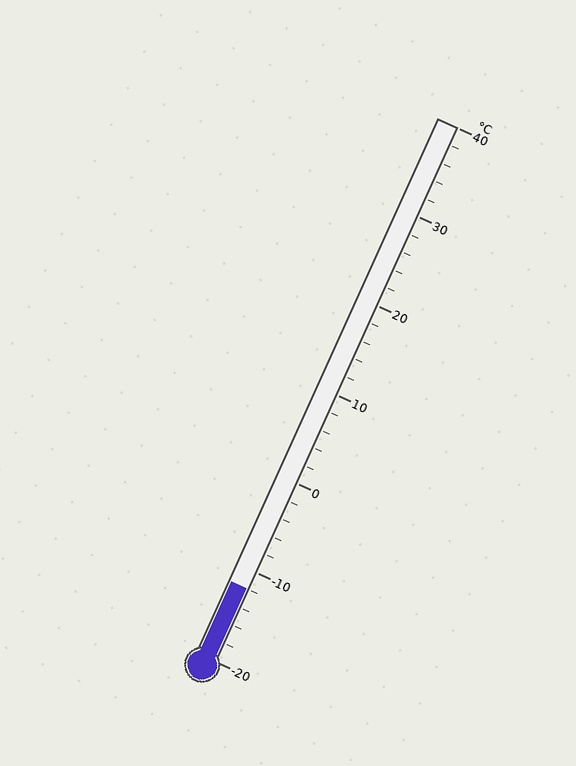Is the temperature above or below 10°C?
The temperature is below 10°C.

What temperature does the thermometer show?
The thermometer shows approximately -12°C.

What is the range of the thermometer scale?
The thermometer scale ranges from -20°C to 40°C.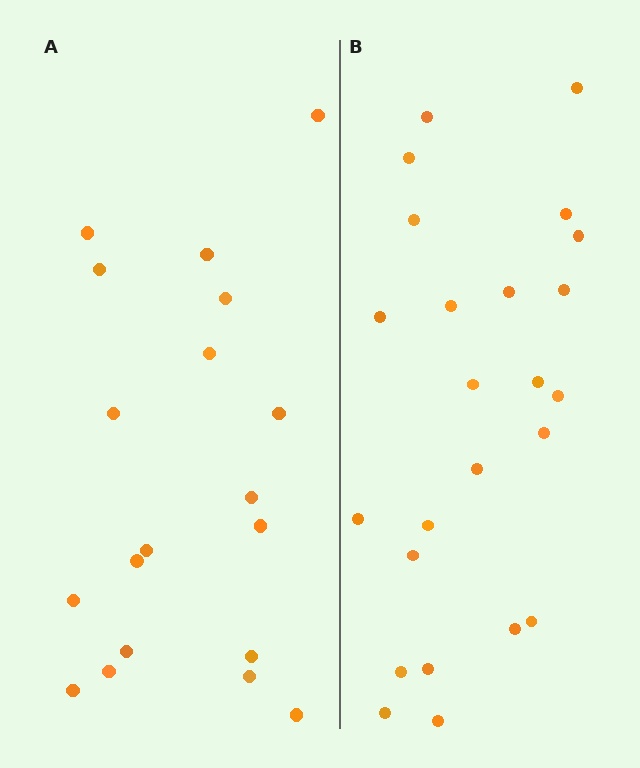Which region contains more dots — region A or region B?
Region B (the right region) has more dots.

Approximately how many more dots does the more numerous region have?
Region B has about 5 more dots than region A.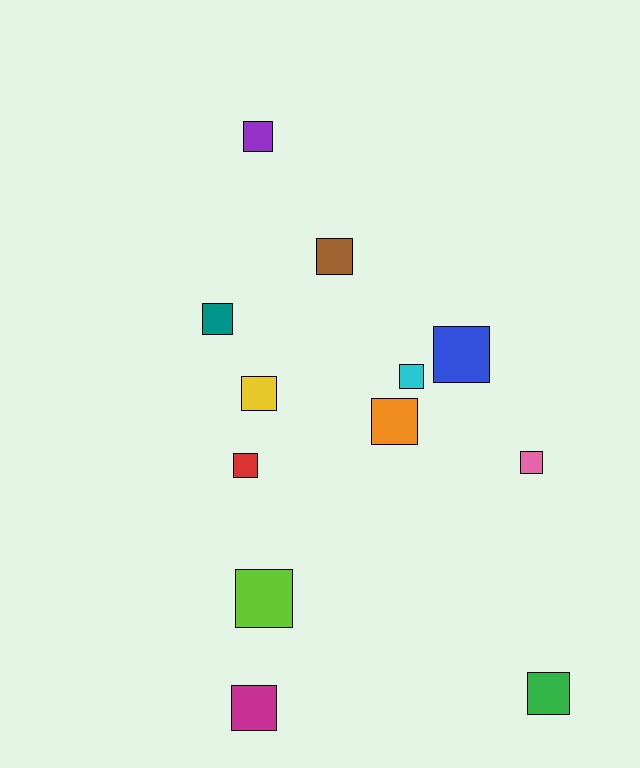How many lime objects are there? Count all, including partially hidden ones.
There is 1 lime object.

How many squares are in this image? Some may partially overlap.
There are 12 squares.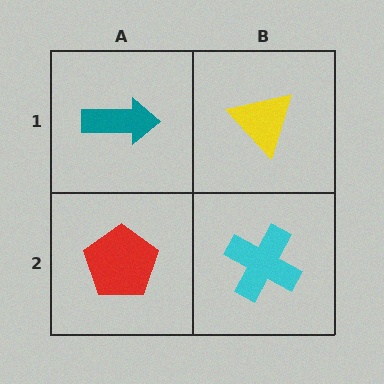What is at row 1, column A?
A teal arrow.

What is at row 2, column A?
A red pentagon.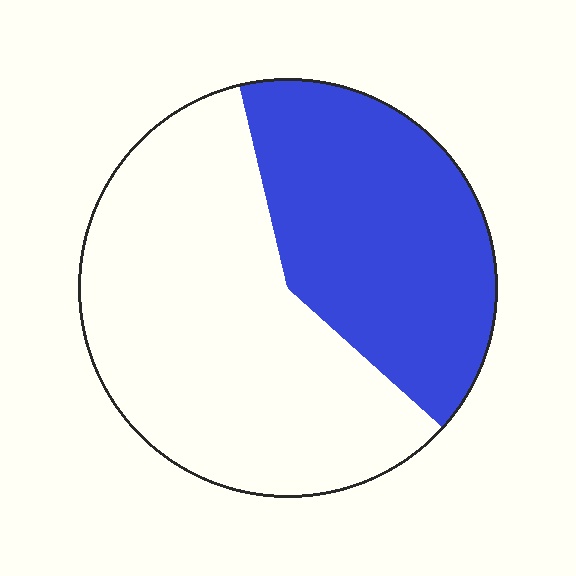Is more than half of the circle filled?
No.